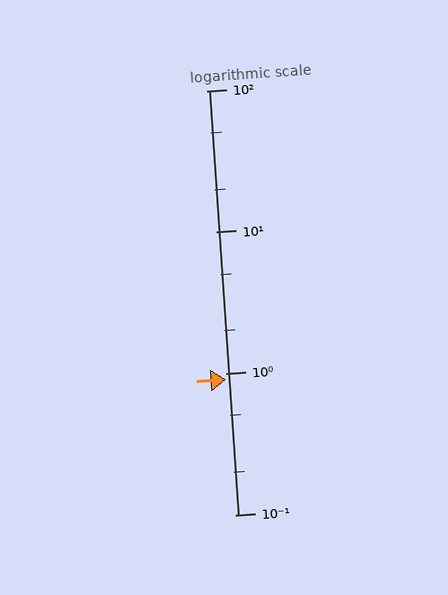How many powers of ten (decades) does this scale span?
The scale spans 3 decades, from 0.1 to 100.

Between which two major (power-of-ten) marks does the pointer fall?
The pointer is between 0.1 and 1.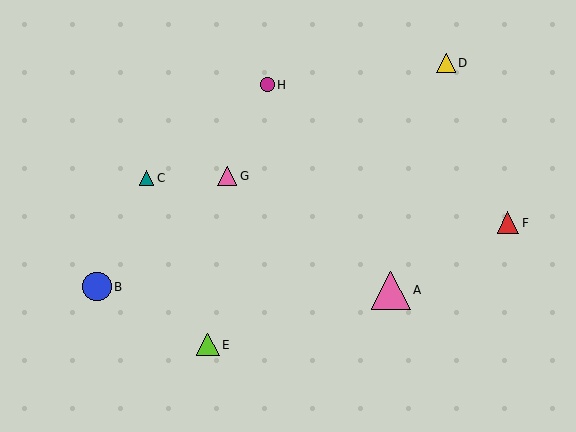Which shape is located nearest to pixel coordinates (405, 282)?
The pink triangle (labeled A) at (391, 290) is nearest to that location.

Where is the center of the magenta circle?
The center of the magenta circle is at (267, 85).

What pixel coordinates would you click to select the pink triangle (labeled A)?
Click at (391, 290) to select the pink triangle A.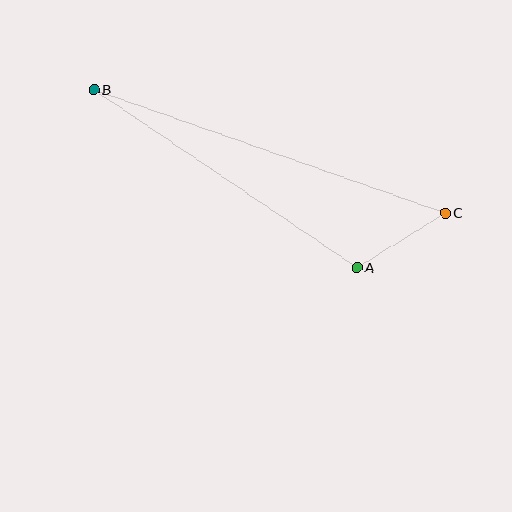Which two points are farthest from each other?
Points B and C are farthest from each other.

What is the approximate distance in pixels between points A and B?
The distance between A and B is approximately 317 pixels.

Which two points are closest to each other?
Points A and C are closest to each other.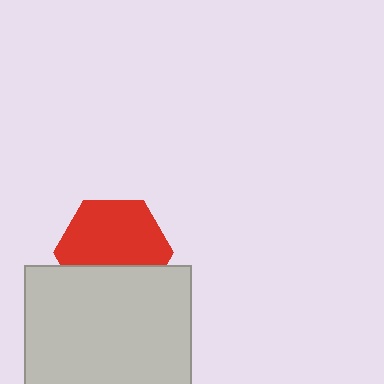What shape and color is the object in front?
The object in front is a light gray square.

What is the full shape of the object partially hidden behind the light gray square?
The partially hidden object is a red hexagon.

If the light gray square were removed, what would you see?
You would see the complete red hexagon.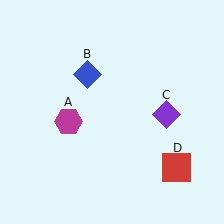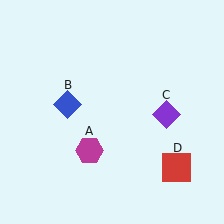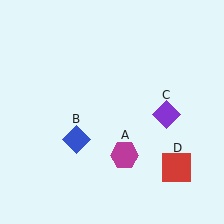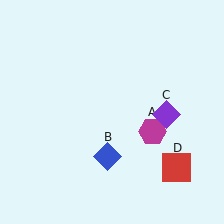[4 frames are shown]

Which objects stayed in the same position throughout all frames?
Purple diamond (object C) and red square (object D) remained stationary.